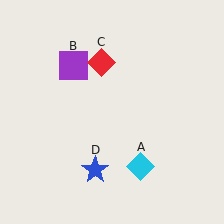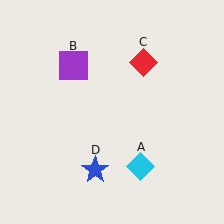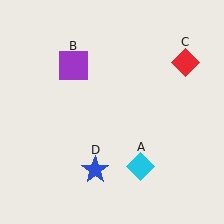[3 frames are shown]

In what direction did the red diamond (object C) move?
The red diamond (object C) moved right.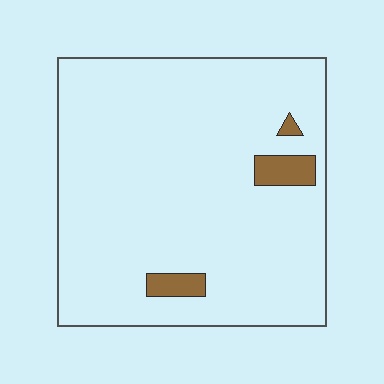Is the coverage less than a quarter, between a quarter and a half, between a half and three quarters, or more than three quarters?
Less than a quarter.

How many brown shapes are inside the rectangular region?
3.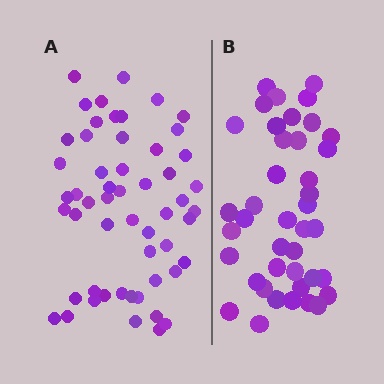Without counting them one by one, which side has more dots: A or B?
Region A (the left region) has more dots.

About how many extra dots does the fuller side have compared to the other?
Region A has approximately 15 more dots than region B.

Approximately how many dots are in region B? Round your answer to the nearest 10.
About 40 dots. (The exact count is 41, which rounds to 40.)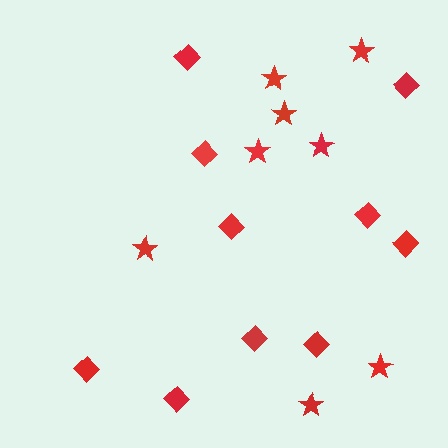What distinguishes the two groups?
There are 2 groups: one group of diamonds (10) and one group of stars (8).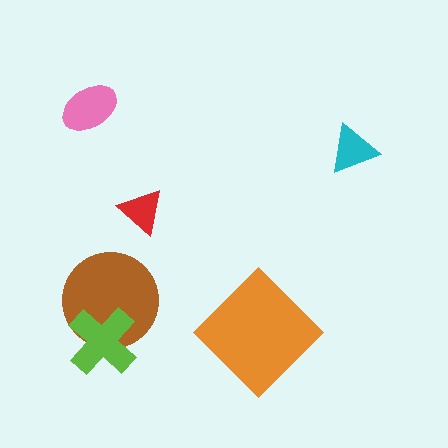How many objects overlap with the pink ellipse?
0 objects overlap with the pink ellipse.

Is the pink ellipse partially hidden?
No, no other shape covers it.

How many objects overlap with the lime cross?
1 object overlaps with the lime cross.